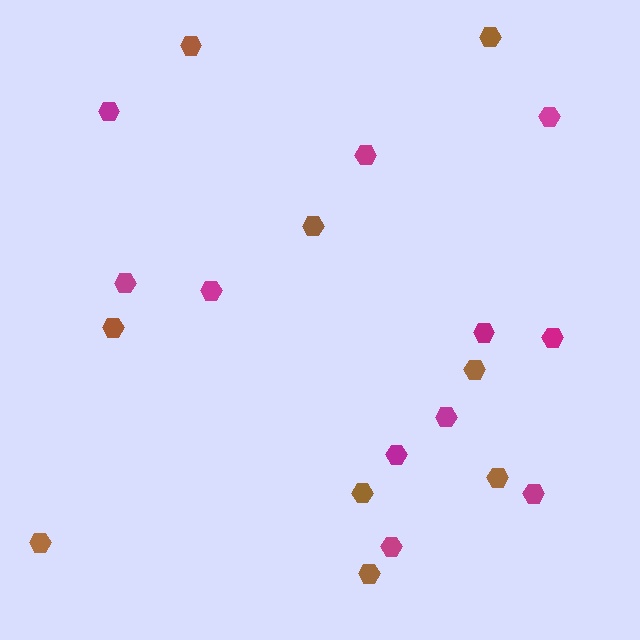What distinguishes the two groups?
There are 2 groups: one group of magenta hexagons (11) and one group of brown hexagons (9).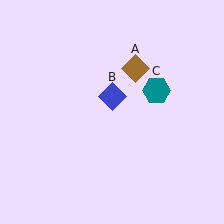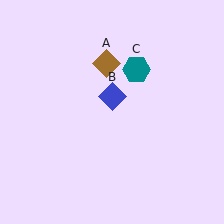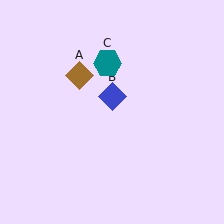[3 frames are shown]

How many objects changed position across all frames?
2 objects changed position: brown diamond (object A), teal hexagon (object C).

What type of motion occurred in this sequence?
The brown diamond (object A), teal hexagon (object C) rotated counterclockwise around the center of the scene.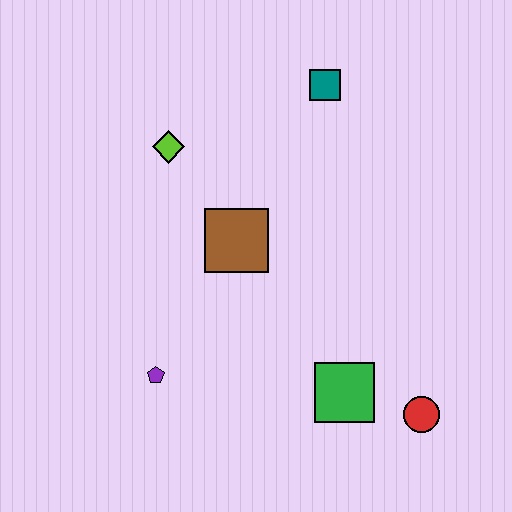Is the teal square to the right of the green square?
No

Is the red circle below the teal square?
Yes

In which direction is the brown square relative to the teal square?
The brown square is below the teal square.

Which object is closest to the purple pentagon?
The brown square is closest to the purple pentagon.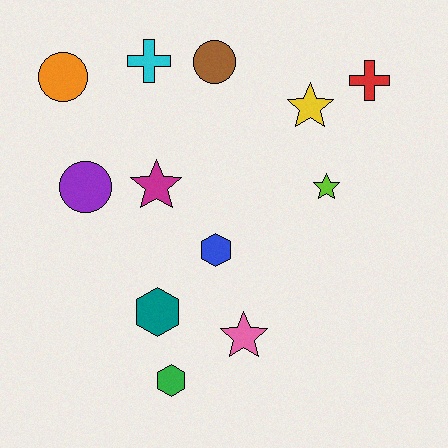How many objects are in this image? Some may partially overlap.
There are 12 objects.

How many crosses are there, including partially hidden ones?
There are 2 crosses.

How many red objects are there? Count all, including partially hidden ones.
There is 1 red object.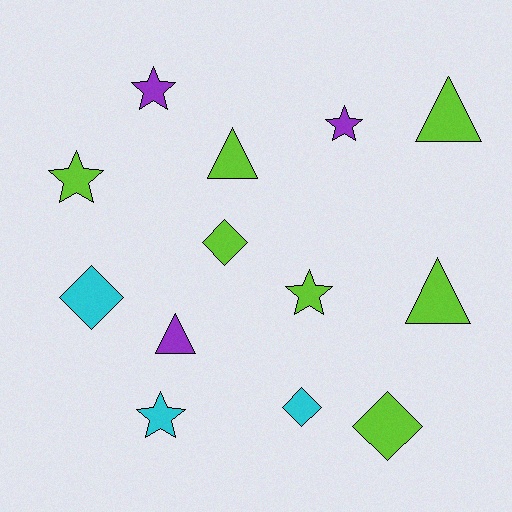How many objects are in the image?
There are 13 objects.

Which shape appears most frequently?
Star, with 5 objects.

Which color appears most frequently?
Lime, with 7 objects.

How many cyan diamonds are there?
There are 2 cyan diamonds.